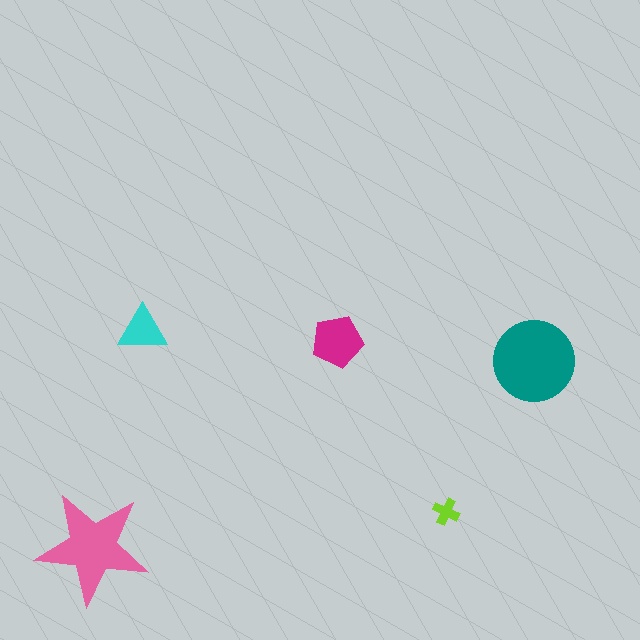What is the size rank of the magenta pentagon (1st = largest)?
3rd.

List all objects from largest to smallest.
The teal circle, the pink star, the magenta pentagon, the cyan triangle, the lime cross.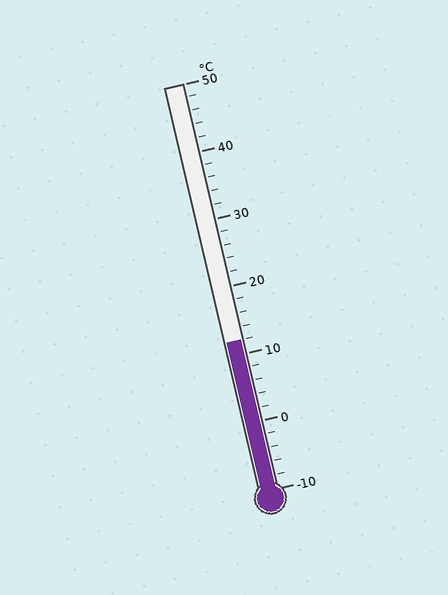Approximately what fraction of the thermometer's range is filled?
The thermometer is filled to approximately 35% of its range.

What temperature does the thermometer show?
The thermometer shows approximately 12°C.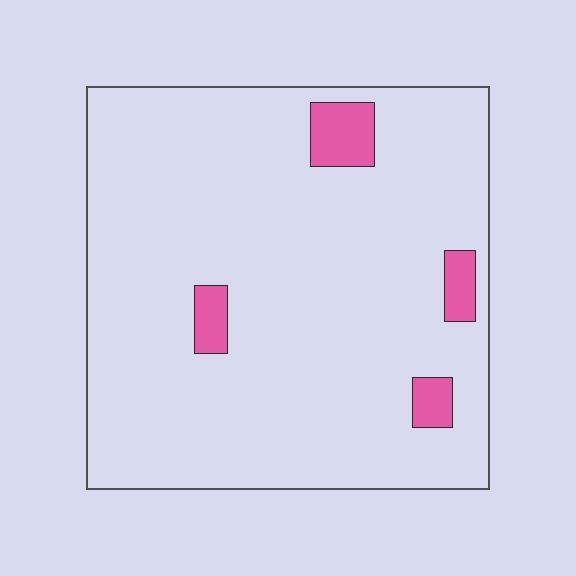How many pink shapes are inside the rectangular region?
4.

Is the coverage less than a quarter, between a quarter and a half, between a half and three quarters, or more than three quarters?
Less than a quarter.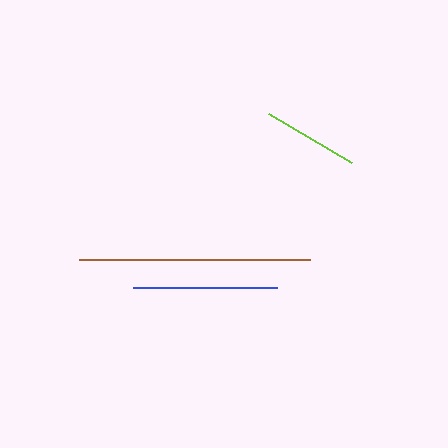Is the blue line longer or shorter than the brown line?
The brown line is longer than the blue line.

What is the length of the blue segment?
The blue segment is approximately 144 pixels long.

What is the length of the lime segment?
The lime segment is approximately 96 pixels long.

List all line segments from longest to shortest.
From longest to shortest: brown, blue, lime.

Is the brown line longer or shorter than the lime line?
The brown line is longer than the lime line.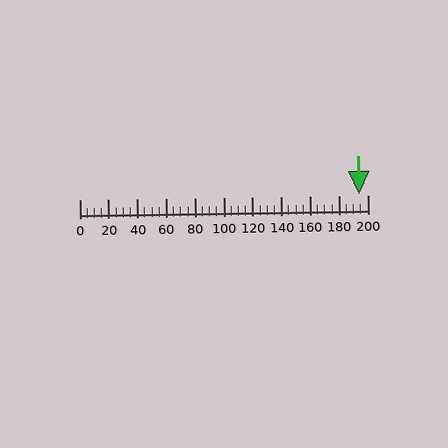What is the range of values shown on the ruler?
The ruler shows values from 0 to 200.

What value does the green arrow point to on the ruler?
The green arrow points to approximately 194.